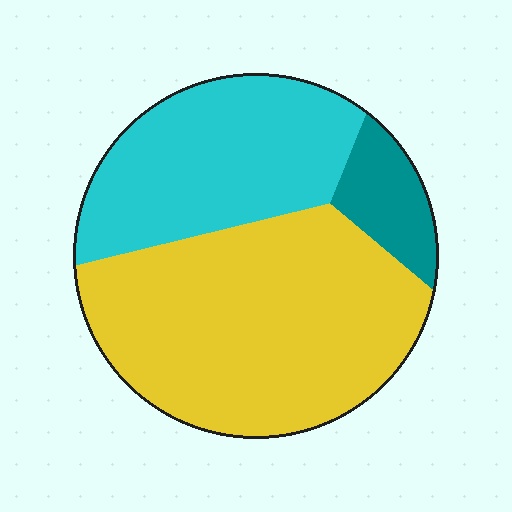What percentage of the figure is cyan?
Cyan takes up about one third (1/3) of the figure.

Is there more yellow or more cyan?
Yellow.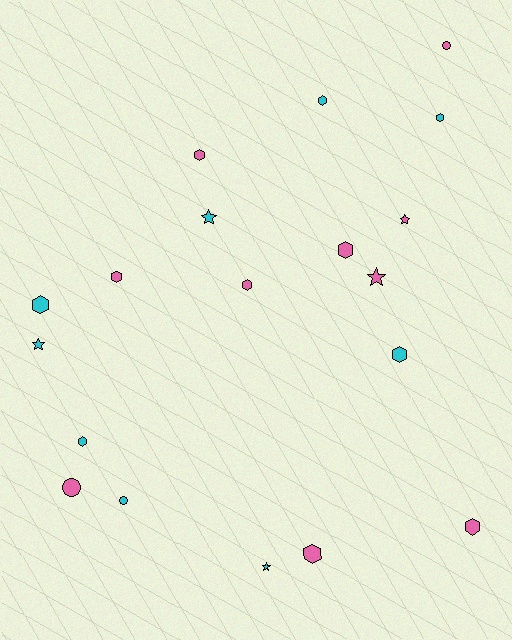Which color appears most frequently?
Pink, with 10 objects.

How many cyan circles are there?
There is 1 cyan circle.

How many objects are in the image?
There are 19 objects.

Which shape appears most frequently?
Hexagon, with 11 objects.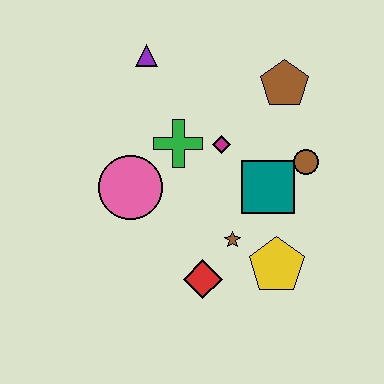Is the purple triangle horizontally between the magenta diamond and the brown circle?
No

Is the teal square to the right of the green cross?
Yes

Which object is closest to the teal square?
The brown circle is closest to the teal square.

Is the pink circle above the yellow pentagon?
Yes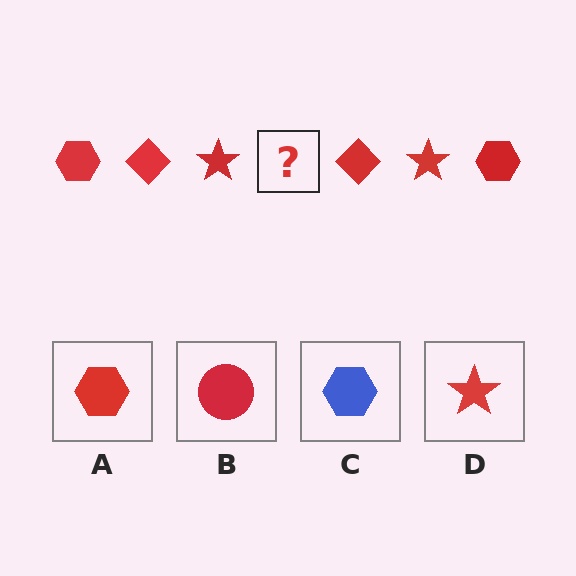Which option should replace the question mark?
Option A.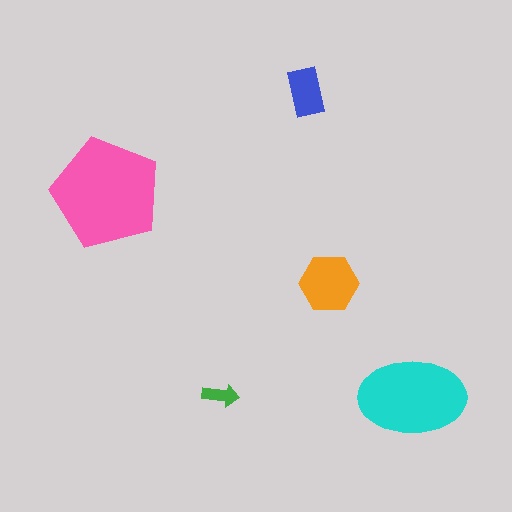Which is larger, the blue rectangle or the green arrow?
The blue rectangle.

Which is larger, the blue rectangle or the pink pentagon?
The pink pentagon.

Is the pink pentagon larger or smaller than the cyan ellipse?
Larger.